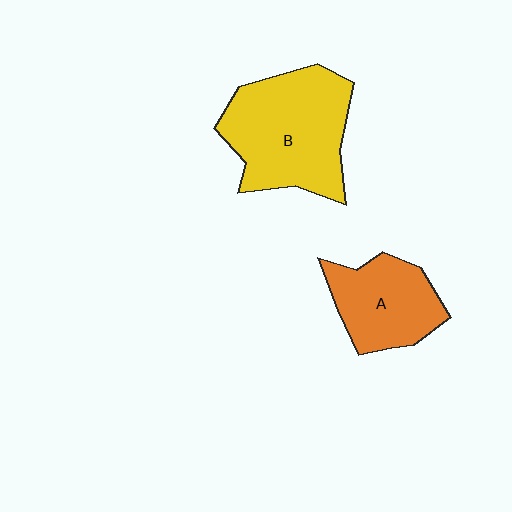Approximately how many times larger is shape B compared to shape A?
Approximately 1.6 times.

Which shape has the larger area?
Shape B (yellow).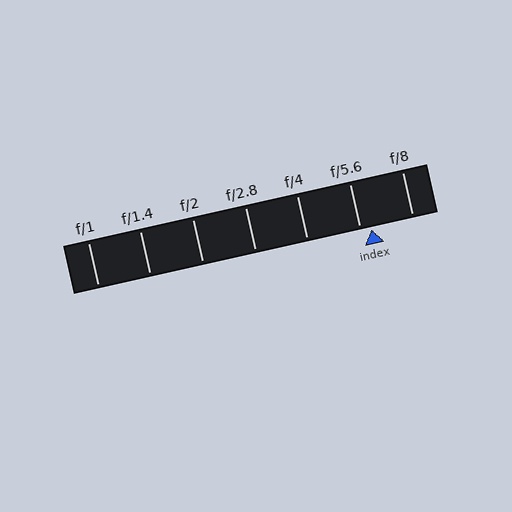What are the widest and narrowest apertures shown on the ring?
The widest aperture shown is f/1 and the narrowest is f/8.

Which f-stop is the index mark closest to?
The index mark is closest to f/5.6.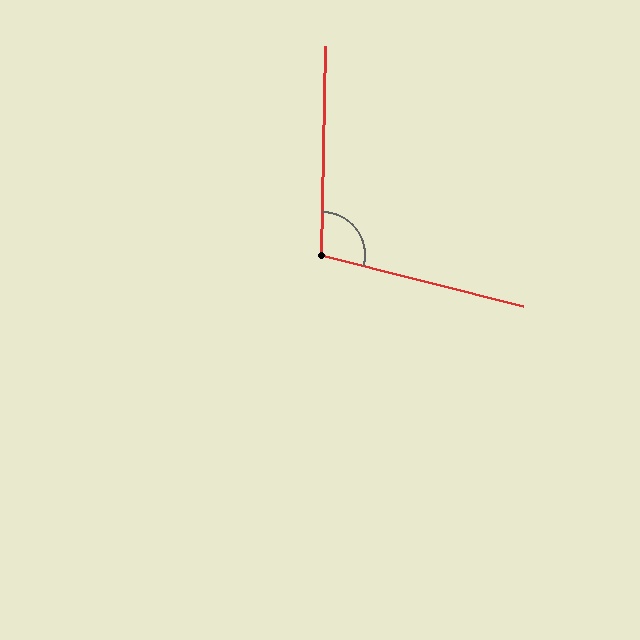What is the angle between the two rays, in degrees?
Approximately 103 degrees.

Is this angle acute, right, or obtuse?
It is obtuse.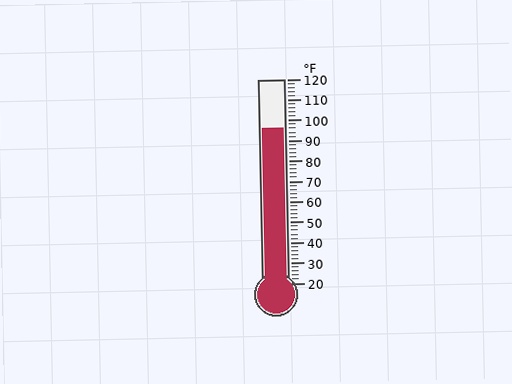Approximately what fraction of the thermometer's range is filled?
The thermometer is filled to approximately 75% of its range.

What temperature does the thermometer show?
The thermometer shows approximately 96°F.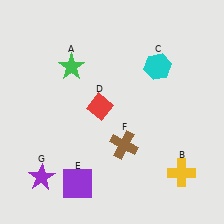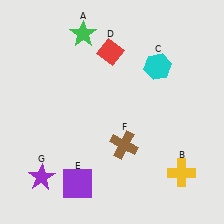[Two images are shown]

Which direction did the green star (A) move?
The green star (A) moved up.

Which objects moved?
The objects that moved are: the green star (A), the red diamond (D).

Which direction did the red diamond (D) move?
The red diamond (D) moved up.